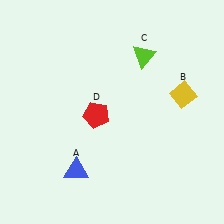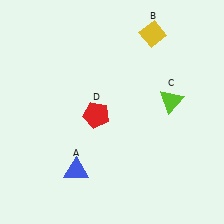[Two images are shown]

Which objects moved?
The objects that moved are: the yellow diamond (B), the lime triangle (C).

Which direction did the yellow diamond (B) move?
The yellow diamond (B) moved up.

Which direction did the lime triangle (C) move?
The lime triangle (C) moved down.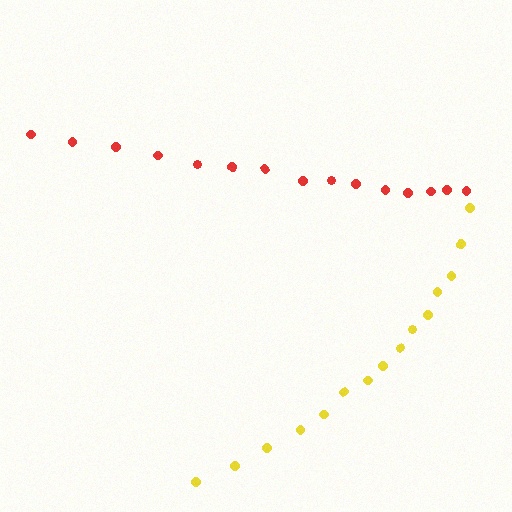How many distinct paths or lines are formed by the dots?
There are 2 distinct paths.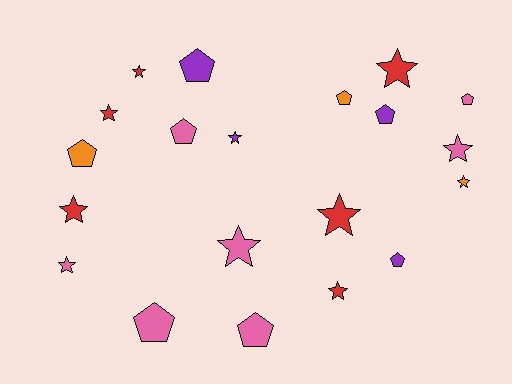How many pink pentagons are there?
There are 4 pink pentagons.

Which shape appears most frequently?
Star, with 11 objects.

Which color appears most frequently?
Pink, with 7 objects.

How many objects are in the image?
There are 20 objects.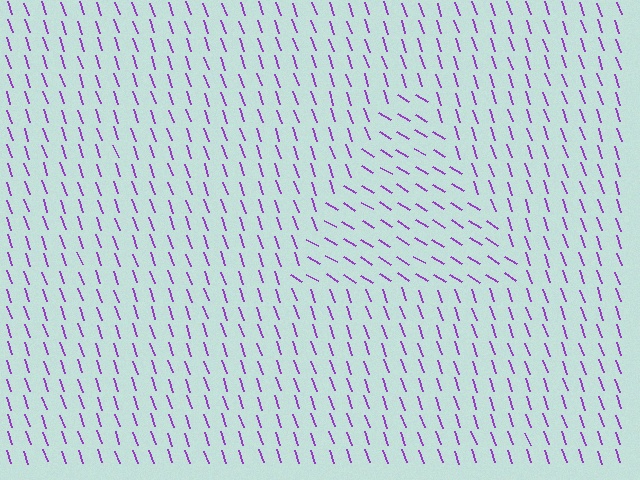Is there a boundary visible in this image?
Yes, there is a texture boundary formed by a change in line orientation.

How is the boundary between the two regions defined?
The boundary is defined purely by a change in line orientation (approximately 40 degrees difference). All lines are the same color and thickness.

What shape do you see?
I see a triangle.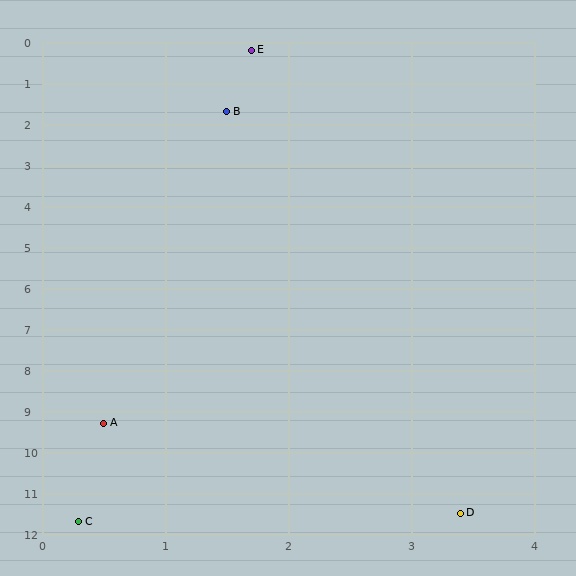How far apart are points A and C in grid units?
Points A and C are about 2.4 grid units apart.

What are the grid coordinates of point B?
Point B is at approximately (1.5, 1.7).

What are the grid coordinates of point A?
Point A is at approximately (0.5, 9.3).